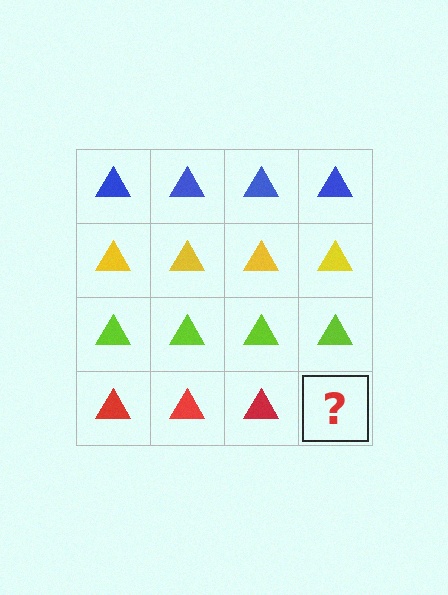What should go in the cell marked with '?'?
The missing cell should contain a red triangle.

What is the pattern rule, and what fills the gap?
The rule is that each row has a consistent color. The gap should be filled with a red triangle.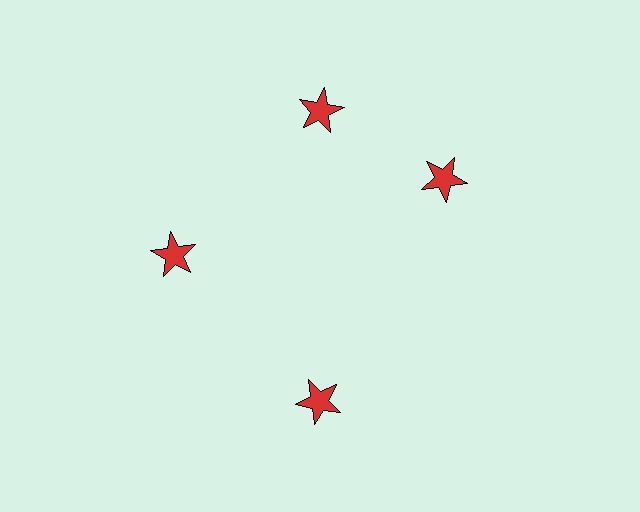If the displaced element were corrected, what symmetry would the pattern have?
It would have 4-fold rotational symmetry — the pattern would map onto itself every 90 degrees.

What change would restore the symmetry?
The symmetry would be restored by rotating it back into even spacing with its neighbors so that all 4 stars sit at equal angles and equal distance from the center.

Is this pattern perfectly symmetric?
No. The 4 red stars are arranged in a ring, but one element near the 3 o'clock position is rotated out of alignment along the ring, breaking the 4-fold rotational symmetry.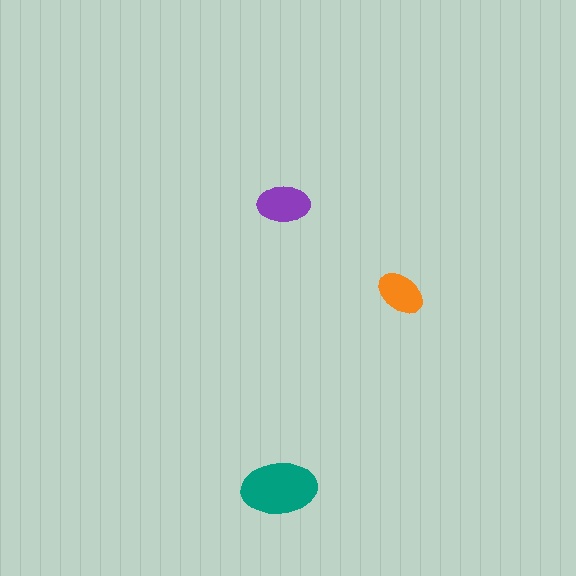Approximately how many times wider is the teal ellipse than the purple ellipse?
About 1.5 times wider.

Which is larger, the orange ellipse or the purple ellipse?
The purple one.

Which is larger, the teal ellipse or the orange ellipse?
The teal one.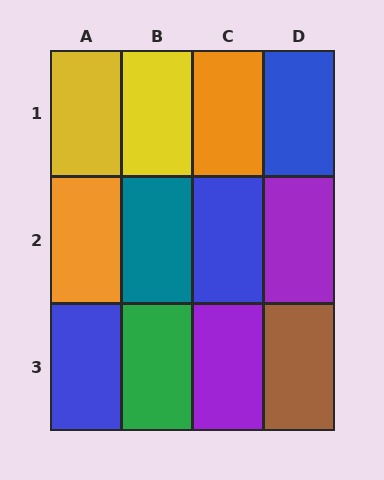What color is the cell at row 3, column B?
Green.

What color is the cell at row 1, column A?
Yellow.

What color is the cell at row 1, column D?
Blue.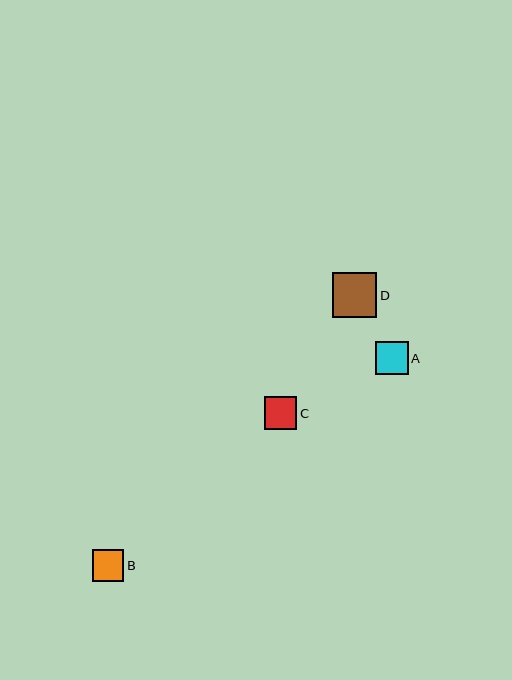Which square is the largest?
Square D is the largest with a size of approximately 45 pixels.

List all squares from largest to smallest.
From largest to smallest: D, A, C, B.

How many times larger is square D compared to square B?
Square D is approximately 1.4 times the size of square B.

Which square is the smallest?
Square B is the smallest with a size of approximately 32 pixels.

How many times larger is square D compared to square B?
Square D is approximately 1.4 times the size of square B.